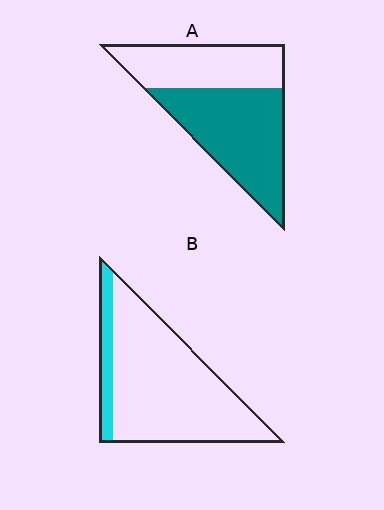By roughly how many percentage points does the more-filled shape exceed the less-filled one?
By roughly 45 percentage points (A over B).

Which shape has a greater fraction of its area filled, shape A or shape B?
Shape A.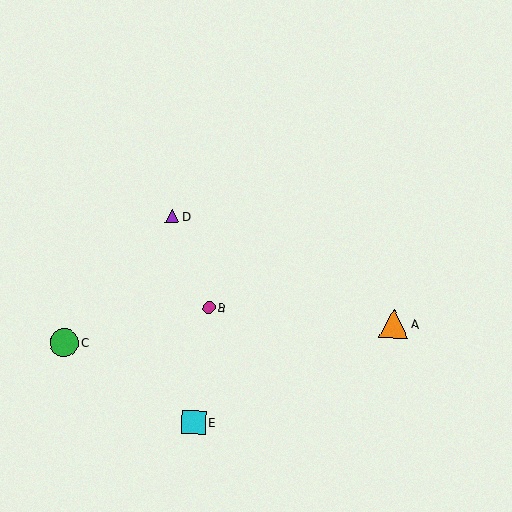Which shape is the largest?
The orange triangle (labeled A) is the largest.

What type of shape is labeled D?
Shape D is a purple triangle.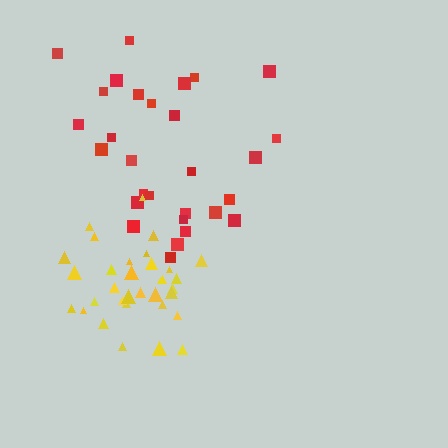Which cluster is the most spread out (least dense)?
Red.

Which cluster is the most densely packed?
Yellow.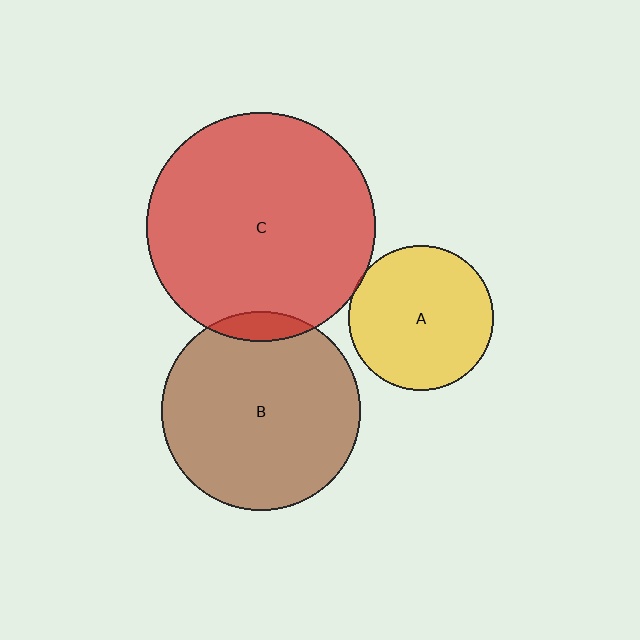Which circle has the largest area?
Circle C (red).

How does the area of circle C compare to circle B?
Approximately 1.3 times.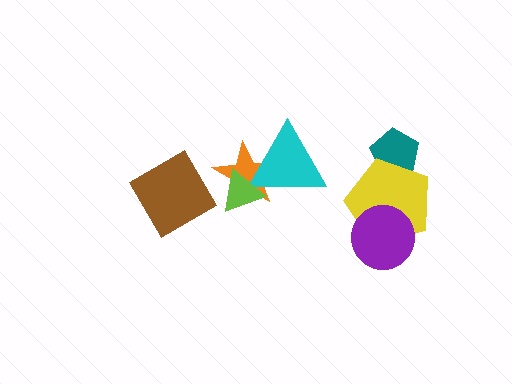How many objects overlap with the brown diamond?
0 objects overlap with the brown diamond.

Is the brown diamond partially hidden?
No, no other shape covers it.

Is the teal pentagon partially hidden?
Yes, it is partially covered by another shape.